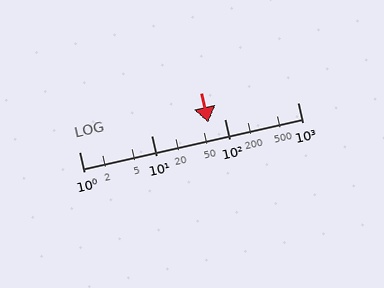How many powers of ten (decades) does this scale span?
The scale spans 3 decades, from 1 to 1000.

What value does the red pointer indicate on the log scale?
The pointer indicates approximately 59.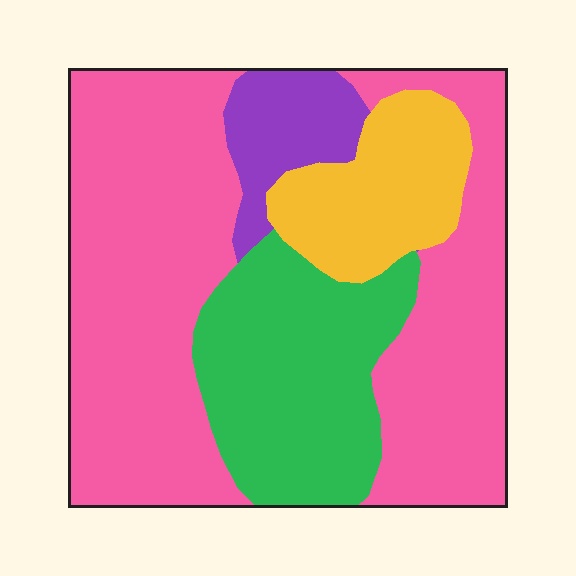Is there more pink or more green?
Pink.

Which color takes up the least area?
Purple, at roughly 10%.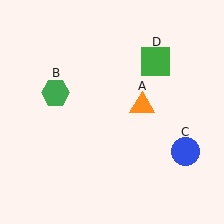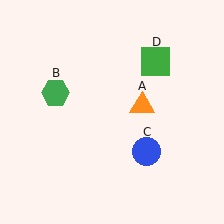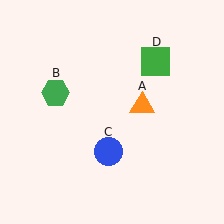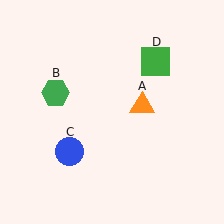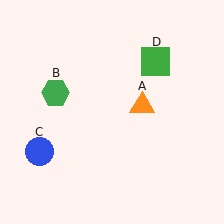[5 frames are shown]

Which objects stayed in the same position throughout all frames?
Orange triangle (object A) and green hexagon (object B) and green square (object D) remained stationary.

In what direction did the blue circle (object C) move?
The blue circle (object C) moved left.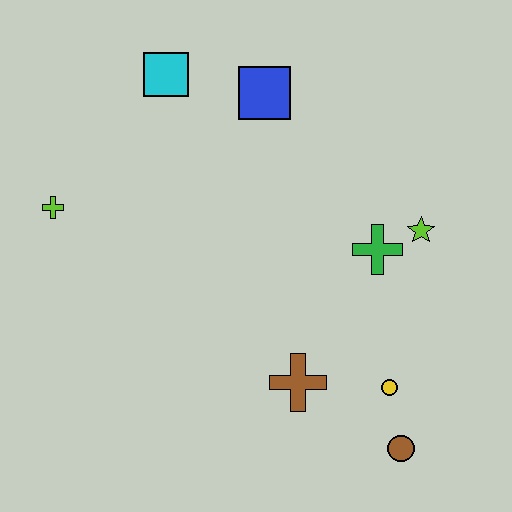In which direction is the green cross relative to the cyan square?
The green cross is to the right of the cyan square.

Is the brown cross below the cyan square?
Yes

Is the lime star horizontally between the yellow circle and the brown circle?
No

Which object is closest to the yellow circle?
The brown circle is closest to the yellow circle.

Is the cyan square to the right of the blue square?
No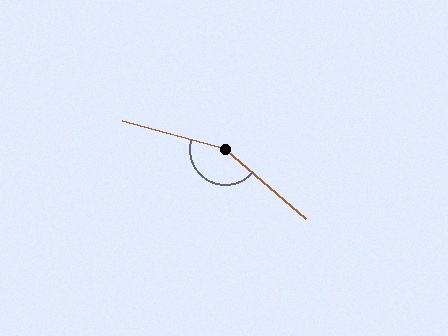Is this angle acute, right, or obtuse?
It is obtuse.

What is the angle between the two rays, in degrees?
Approximately 155 degrees.